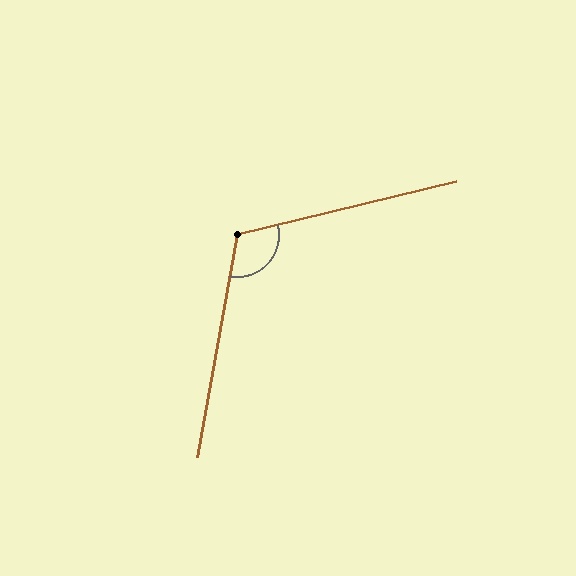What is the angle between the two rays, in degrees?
Approximately 114 degrees.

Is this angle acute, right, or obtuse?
It is obtuse.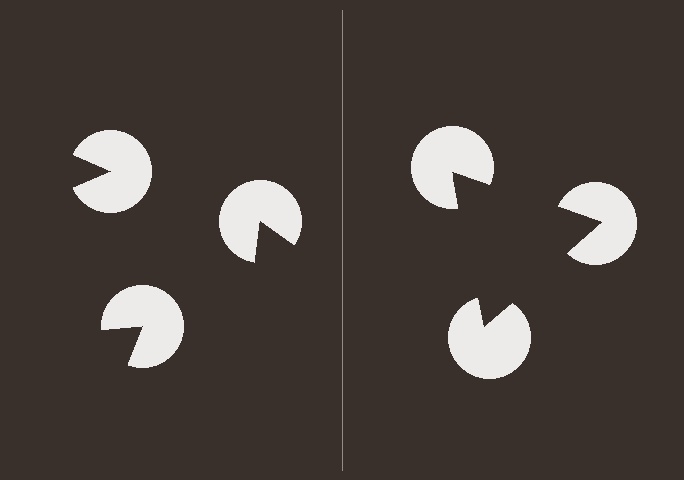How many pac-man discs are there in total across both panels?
6 — 3 on each side.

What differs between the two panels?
The pac-man discs are positioned identically on both sides; only the wedge orientations differ. On the right they align to a triangle; on the left they are misaligned.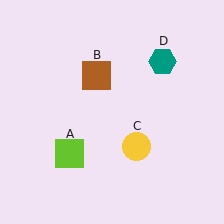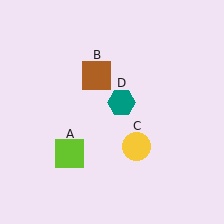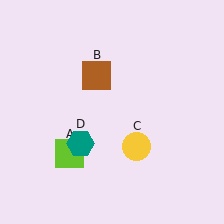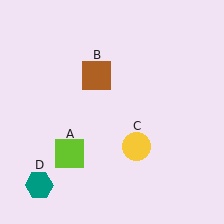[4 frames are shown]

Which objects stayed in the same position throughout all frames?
Lime square (object A) and brown square (object B) and yellow circle (object C) remained stationary.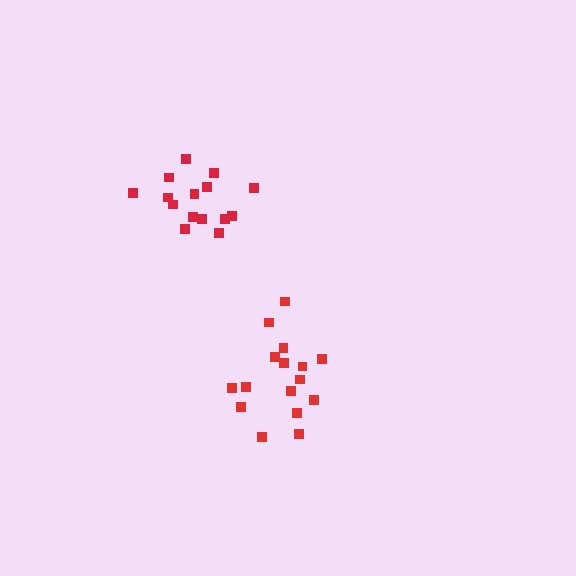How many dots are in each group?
Group 1: 16 dots, Group 2: 15 dots (31 total).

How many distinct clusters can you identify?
There are 2 distinct clusters.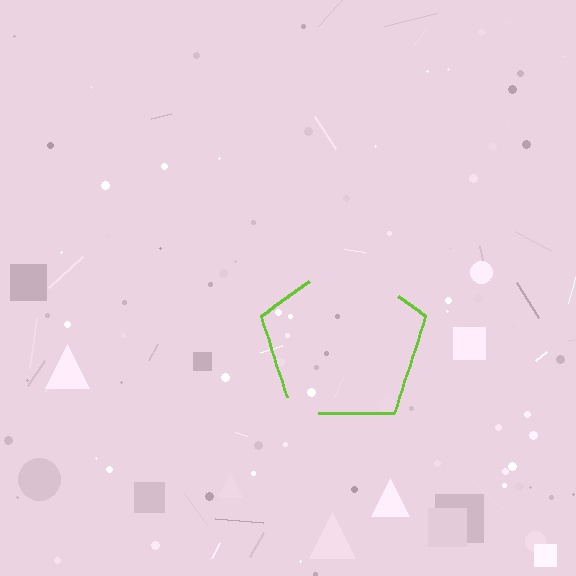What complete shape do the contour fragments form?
The contour fragments form a pentagon.